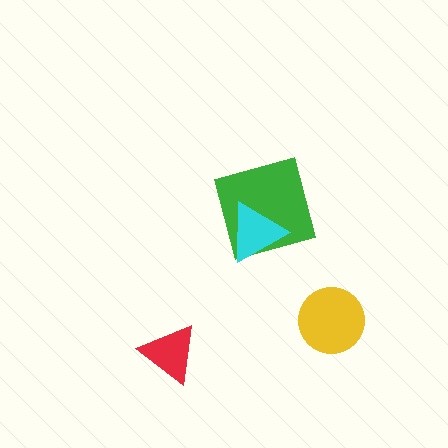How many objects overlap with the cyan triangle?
1 object overlaps with the cyan triangle.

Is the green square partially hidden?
Yes, it is partially covered by another shape.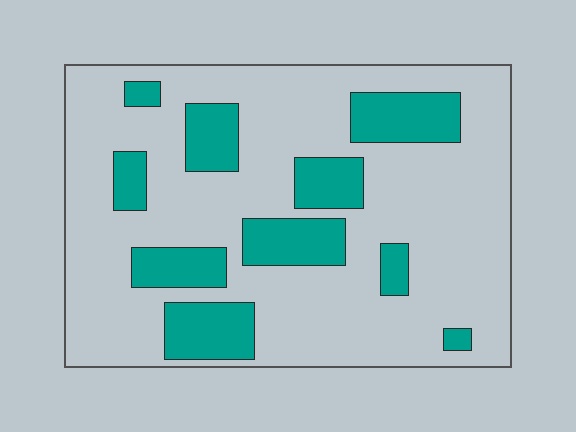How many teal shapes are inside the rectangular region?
10.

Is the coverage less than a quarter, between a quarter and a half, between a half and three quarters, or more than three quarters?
Less than a quarter.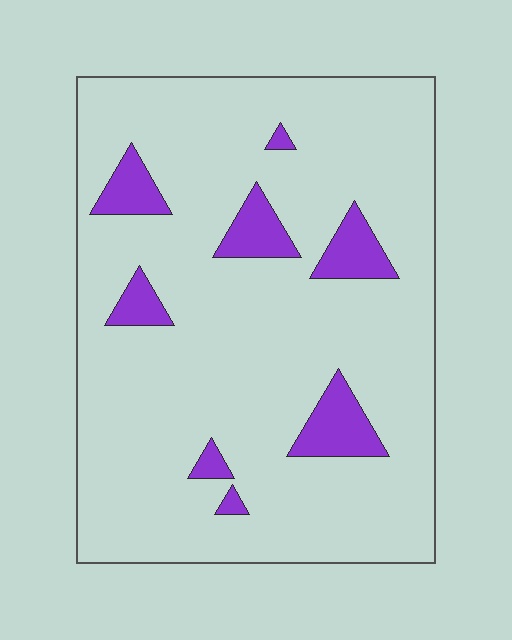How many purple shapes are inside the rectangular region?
8.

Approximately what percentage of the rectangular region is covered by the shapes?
Approximately 10%.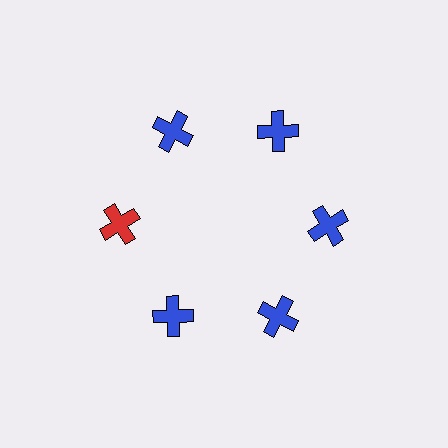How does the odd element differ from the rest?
It has a different color: red instead of blue.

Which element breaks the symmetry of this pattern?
The red cross at roughly the 9 o'clock position breaks the symmetry. All other shapes are blue crosses.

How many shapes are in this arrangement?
There are 6 shapes arranged in a ring pattern.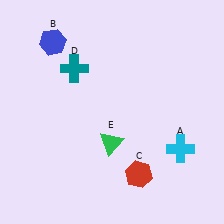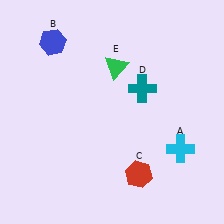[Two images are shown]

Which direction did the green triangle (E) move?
The green triangle (E) moved up.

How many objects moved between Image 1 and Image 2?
2 objects moved between the two images.